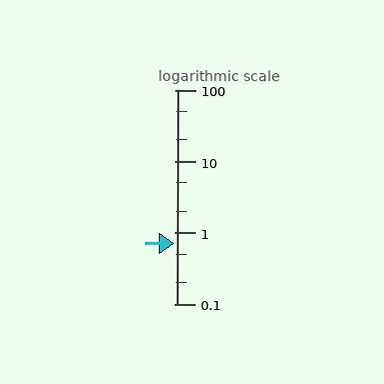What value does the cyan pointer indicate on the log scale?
The pointer indicates approximately 0.71.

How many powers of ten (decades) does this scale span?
The scale spans 3 decades, from 0.1 to 100.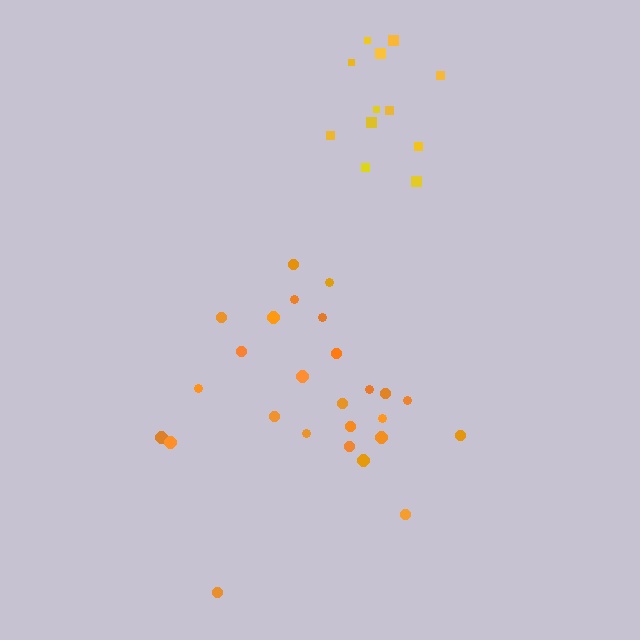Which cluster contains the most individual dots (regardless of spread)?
Orange (26).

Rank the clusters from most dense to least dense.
orange, yellow.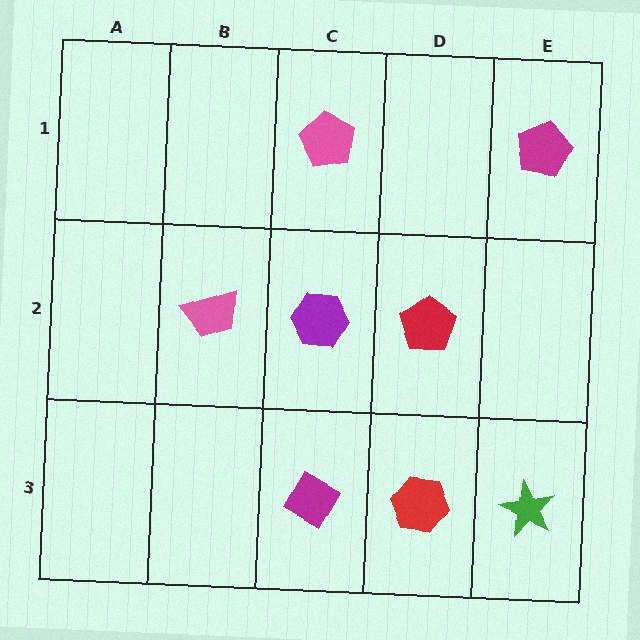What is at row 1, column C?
A pink pentagon.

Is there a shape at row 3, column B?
No, that cell is empty.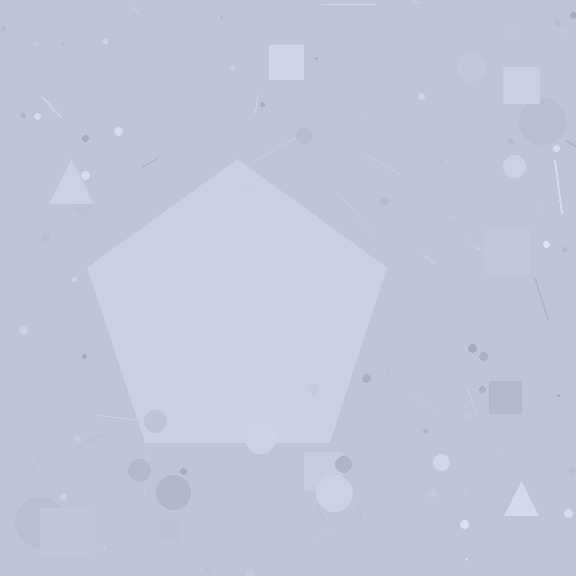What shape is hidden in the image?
A pentagon is hidden in the image.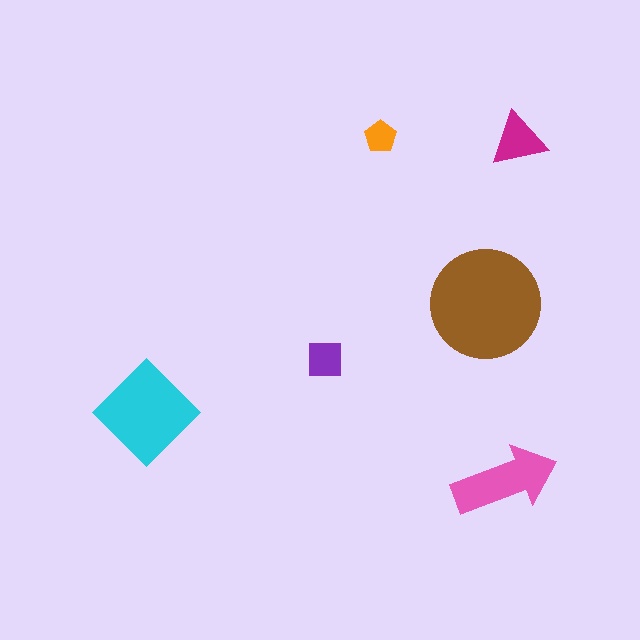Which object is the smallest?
The orange pentagon.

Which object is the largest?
The brown circle.